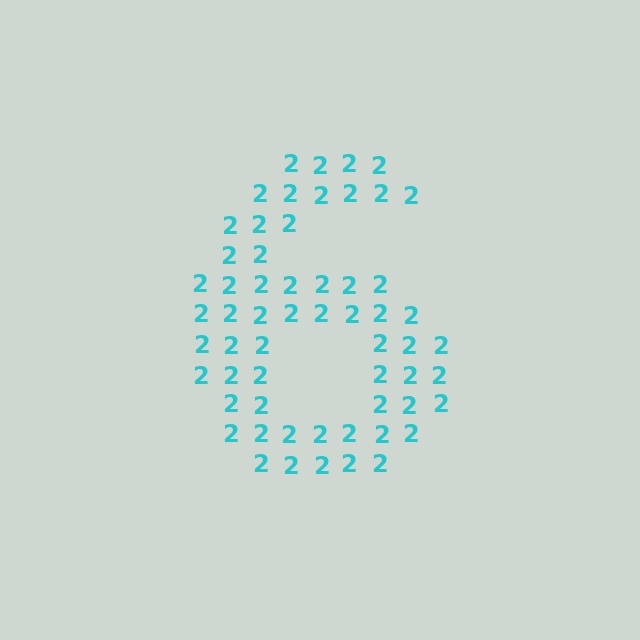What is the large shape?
The large shape is the digit 6.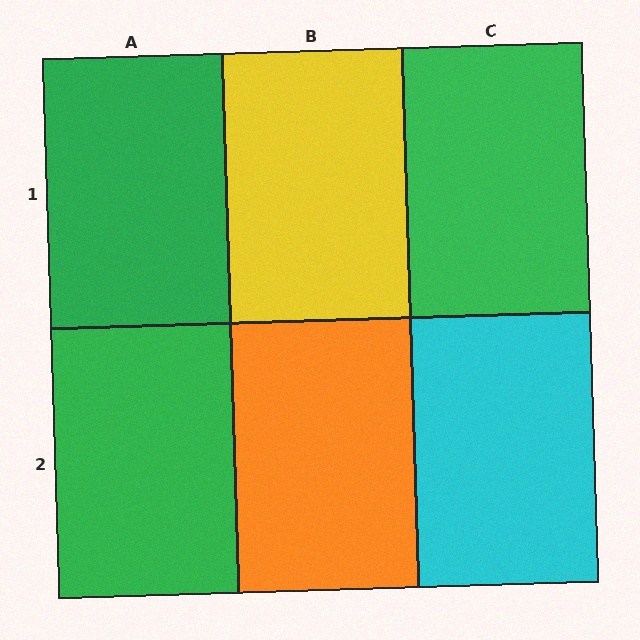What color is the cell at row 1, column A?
Green.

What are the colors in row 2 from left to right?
Green, orange, cyan.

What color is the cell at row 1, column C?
Green.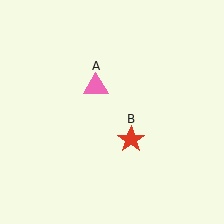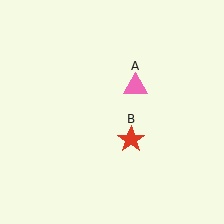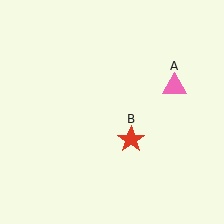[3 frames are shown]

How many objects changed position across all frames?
1 object changed position: pink triangle (object A).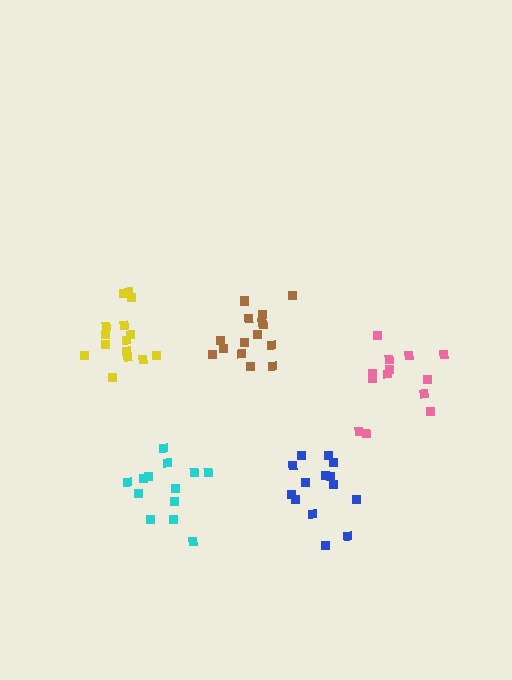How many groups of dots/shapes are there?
There are 5 groups.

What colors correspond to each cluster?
The clusters are colored: pink, blue, yellow, brown, cyan.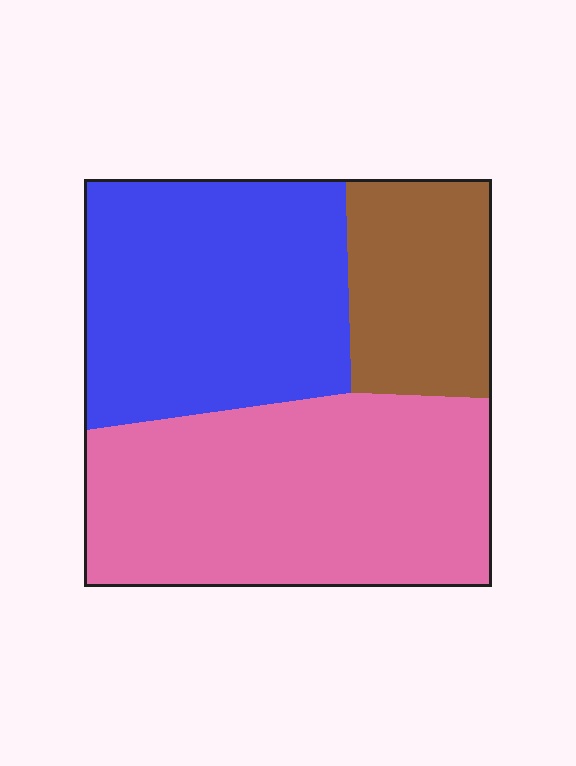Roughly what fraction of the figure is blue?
Blue takes up about three eighths (3/8) of the figure.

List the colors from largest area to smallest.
From largest to smallest: pink, blue, brown.